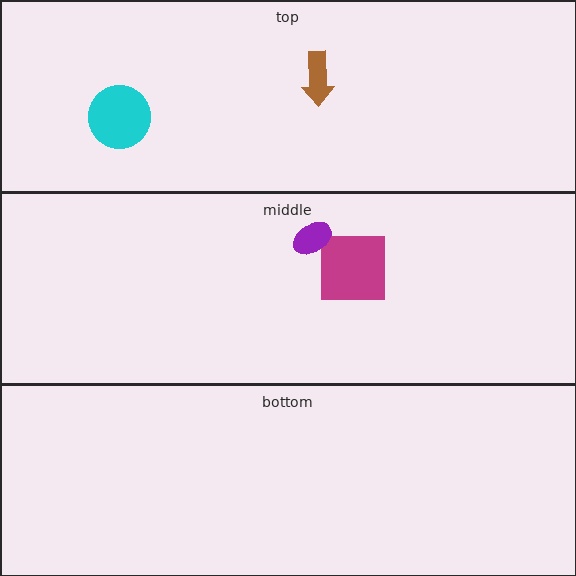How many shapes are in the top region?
2.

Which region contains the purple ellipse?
The middle region.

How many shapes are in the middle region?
2.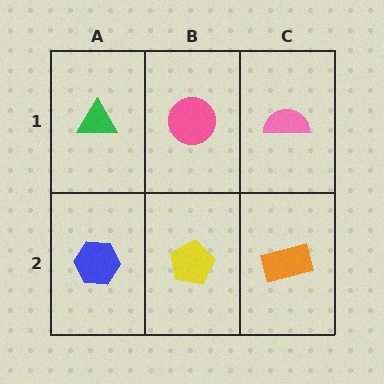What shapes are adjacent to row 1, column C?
An orange rectangle (row 2, column C), a pink circle (row 1, column B).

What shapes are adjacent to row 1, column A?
A blue hexagon (row 2, column A), a pink circle (row 1, column B).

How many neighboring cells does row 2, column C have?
2.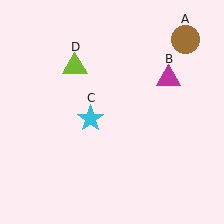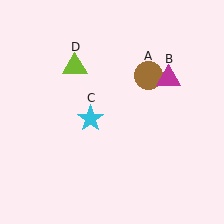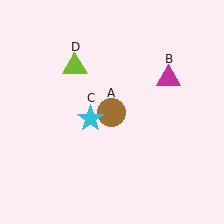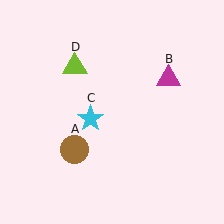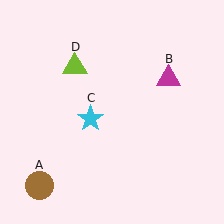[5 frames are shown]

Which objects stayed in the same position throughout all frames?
Magenta triangle (object B) and cyan star (object C) and lime triangle (object D) remained stationary.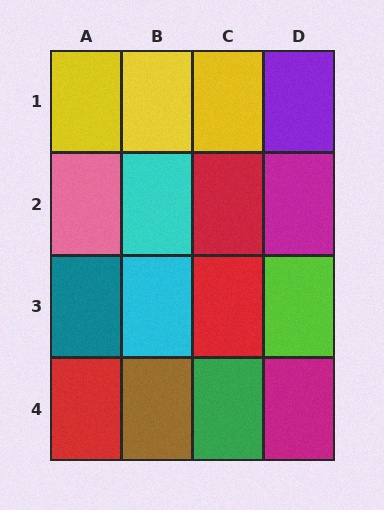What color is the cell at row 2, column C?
Red.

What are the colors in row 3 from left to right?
Teal, cyan, red, lime.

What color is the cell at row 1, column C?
Yellow.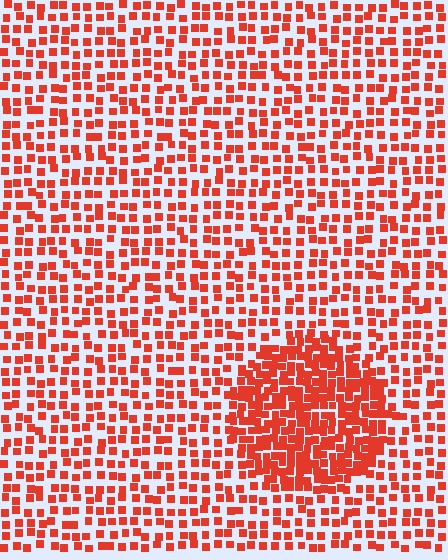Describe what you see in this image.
The image contains small red elements arranged at two different densities. A circle-shaped region is visible where the elements are more densely packed than the surrounding area.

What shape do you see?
I see a circle.